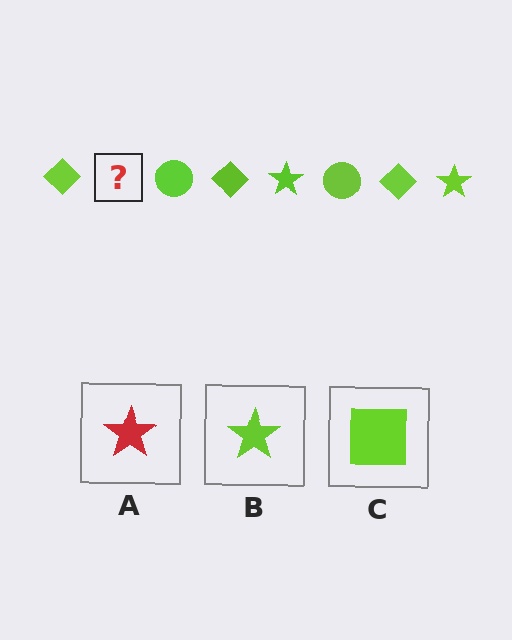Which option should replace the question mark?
Option B.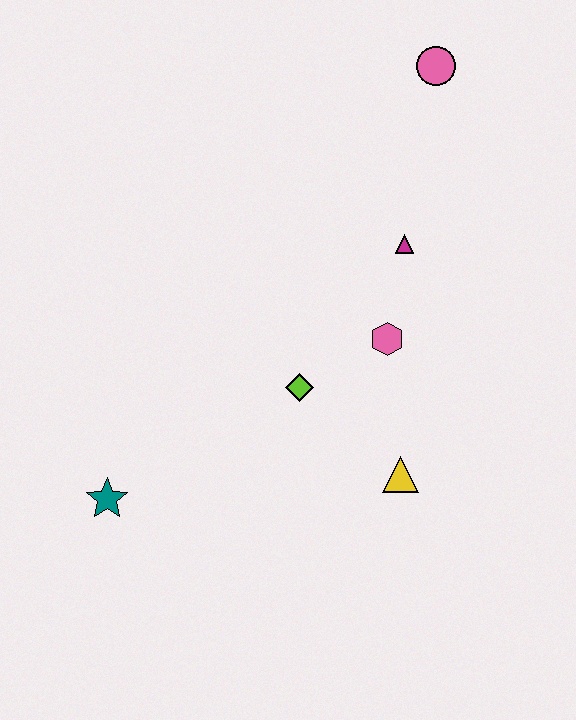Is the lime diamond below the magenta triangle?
Yes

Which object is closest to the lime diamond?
The pink hexagon is closest to the lime diamond.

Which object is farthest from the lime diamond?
The pink circle is farthest from the lime diamond.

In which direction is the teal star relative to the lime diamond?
The teal star is to the left of the lime diamond.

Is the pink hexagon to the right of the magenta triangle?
No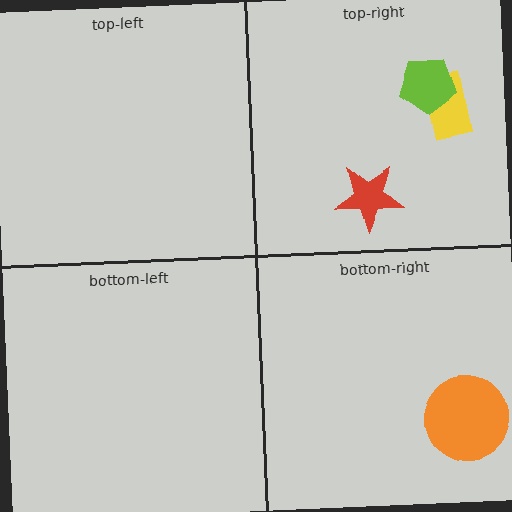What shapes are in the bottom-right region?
The orange circle.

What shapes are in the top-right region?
The yellow rectangle, the lime pentagon, the red star.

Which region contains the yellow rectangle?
The top-right region.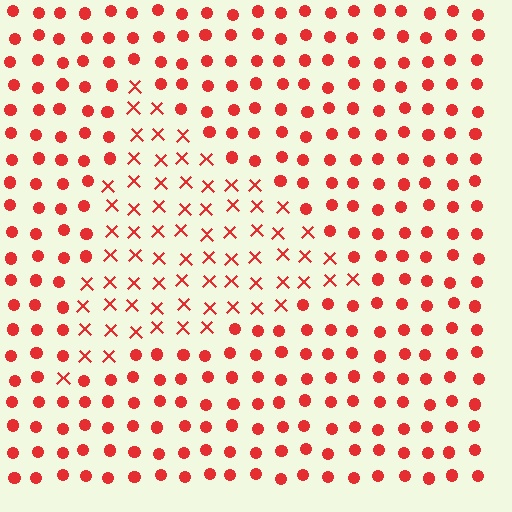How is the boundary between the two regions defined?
The boundary is defined by a change in element shape: X marks inside vs. circles outside. All elements share the same color and spacing.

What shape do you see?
I see a triangle.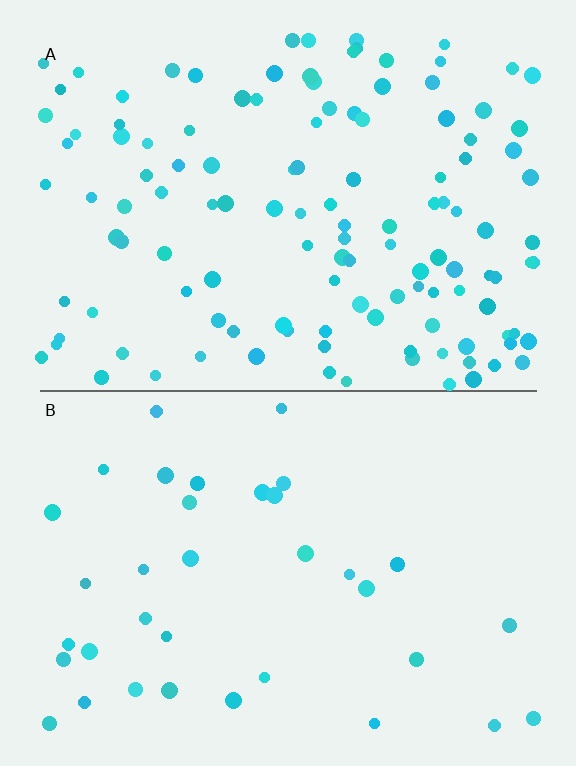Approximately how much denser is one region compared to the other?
Approximately 3.5× — region A over region B.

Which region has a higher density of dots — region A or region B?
A (the top).